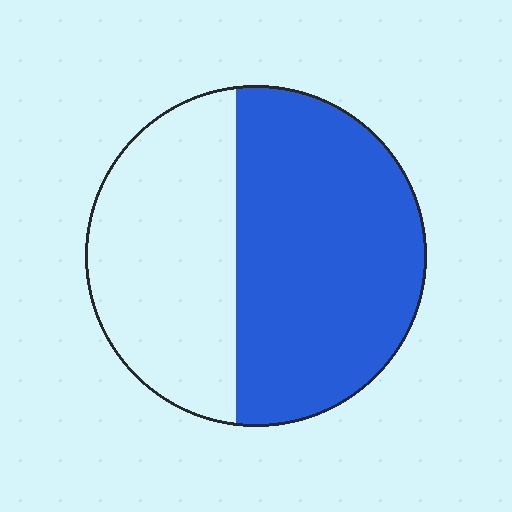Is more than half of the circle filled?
Yes.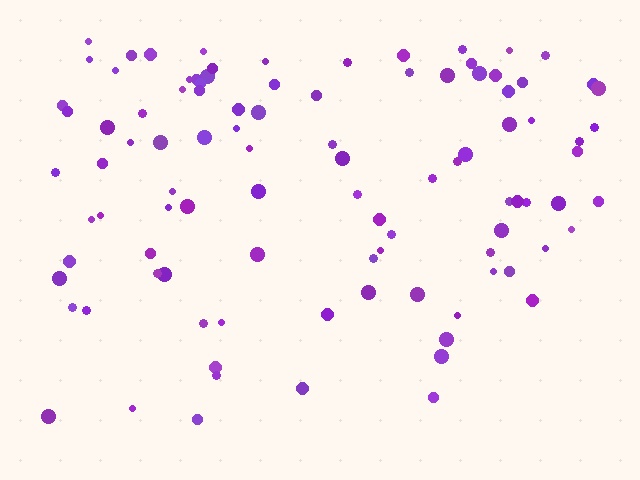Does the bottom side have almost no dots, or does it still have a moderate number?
Still a moderate number, just noticeably fewer than the top.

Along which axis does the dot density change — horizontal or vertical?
Vertical.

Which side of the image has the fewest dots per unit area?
The bottom.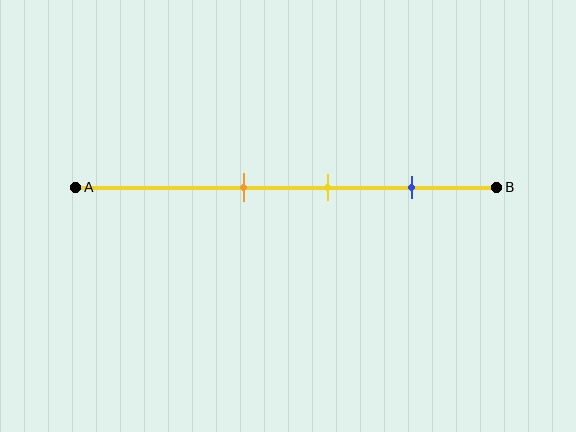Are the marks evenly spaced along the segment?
Yes, the marks are approximately evenly spaced.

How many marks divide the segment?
There are 3 marks dividing the segment.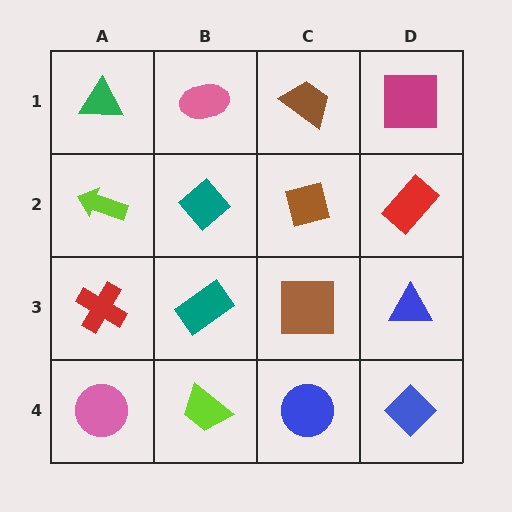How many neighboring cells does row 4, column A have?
2.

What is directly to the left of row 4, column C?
A lime trapezoid.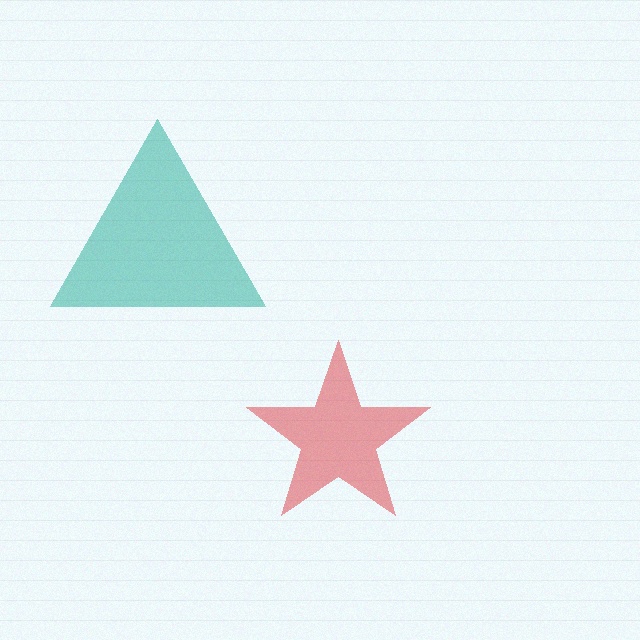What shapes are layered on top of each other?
The layered shapes are: a red star, a teal triangle.